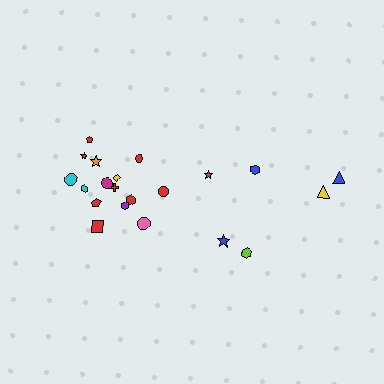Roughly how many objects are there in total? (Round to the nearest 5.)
Roughly 20 objects in total.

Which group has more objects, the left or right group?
The left group.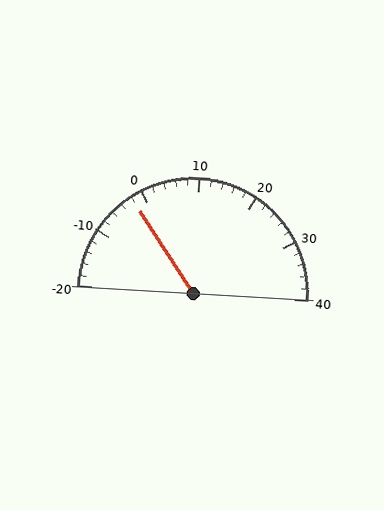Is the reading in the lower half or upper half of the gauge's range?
The reading is in the lower half of the range (-20 to 40).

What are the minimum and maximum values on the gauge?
The gauge ranges from -20 to 40.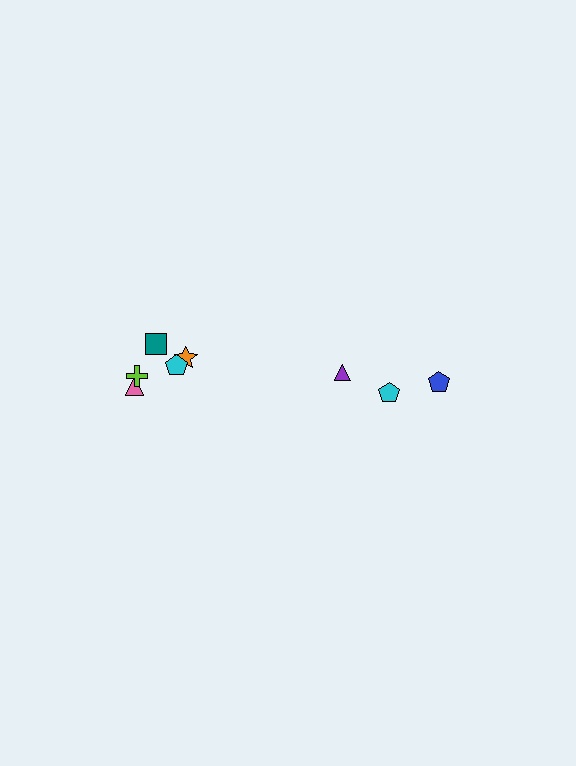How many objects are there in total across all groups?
There are 8 objects.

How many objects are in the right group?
There are 3 objects.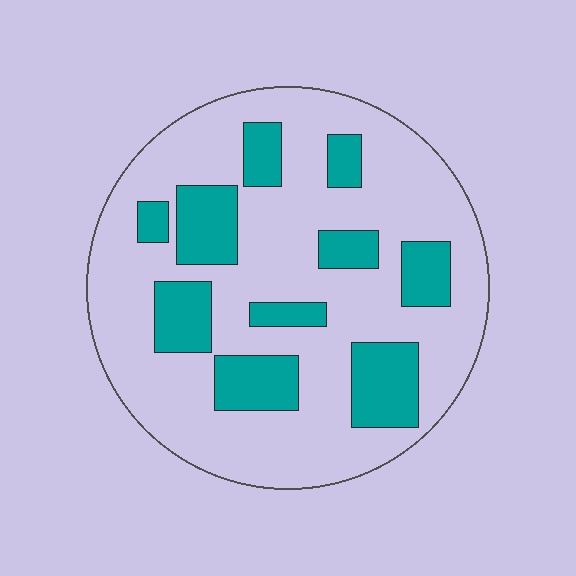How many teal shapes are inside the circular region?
10.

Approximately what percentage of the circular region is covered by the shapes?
Approximately 25%.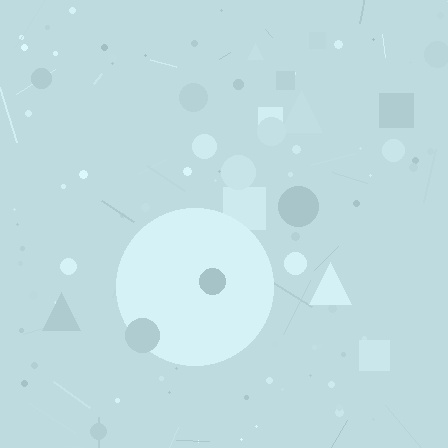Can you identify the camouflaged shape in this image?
The camouflaged shape is a circle.